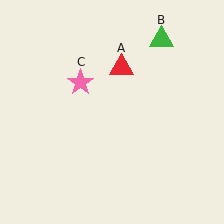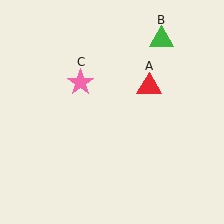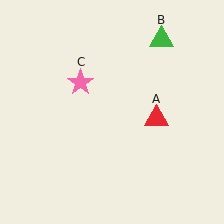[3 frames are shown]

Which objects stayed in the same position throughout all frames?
Green triangle (object B) and pink star (object C) remained stationary.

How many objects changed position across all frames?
1 object changed position: red triangle (object A).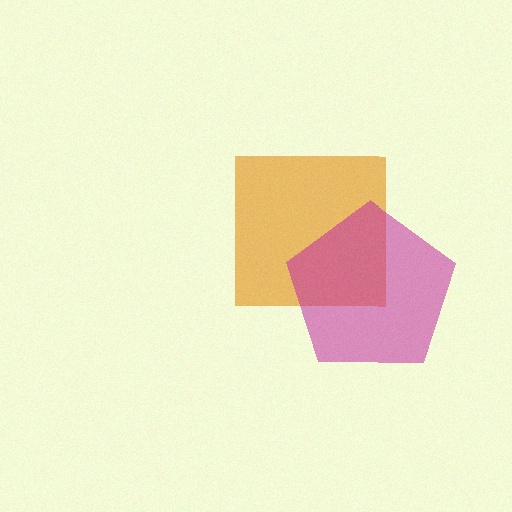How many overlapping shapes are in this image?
There are 2 overlapping shapes in the image.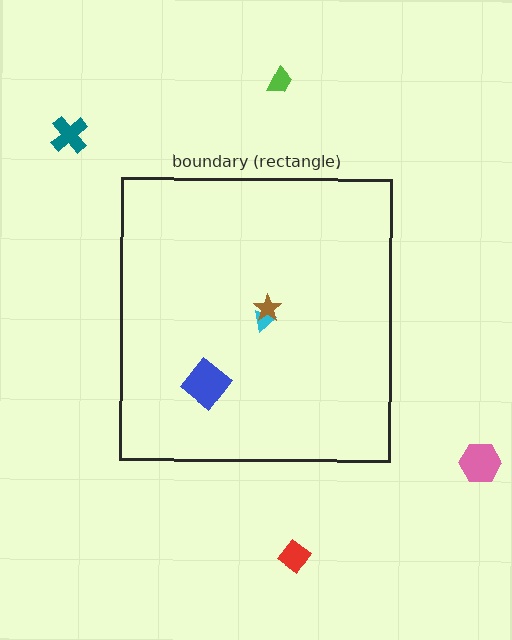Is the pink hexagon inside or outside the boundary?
Outside.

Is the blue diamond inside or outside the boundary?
Inside.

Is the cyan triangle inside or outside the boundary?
Inside.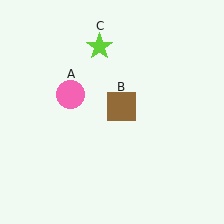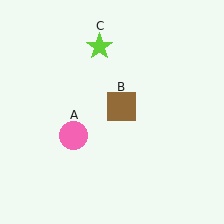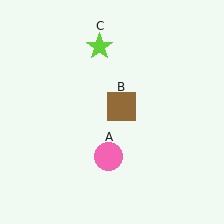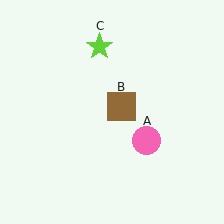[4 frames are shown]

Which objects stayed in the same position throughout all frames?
Brown square (object B) and lime star (object C) remained stationary.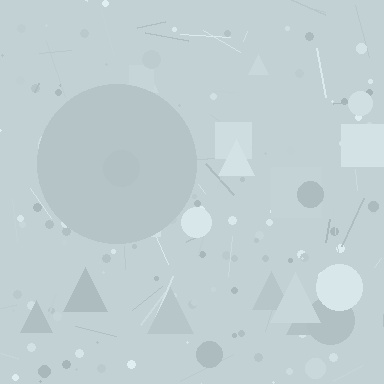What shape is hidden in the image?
A circle is hidden in the image.